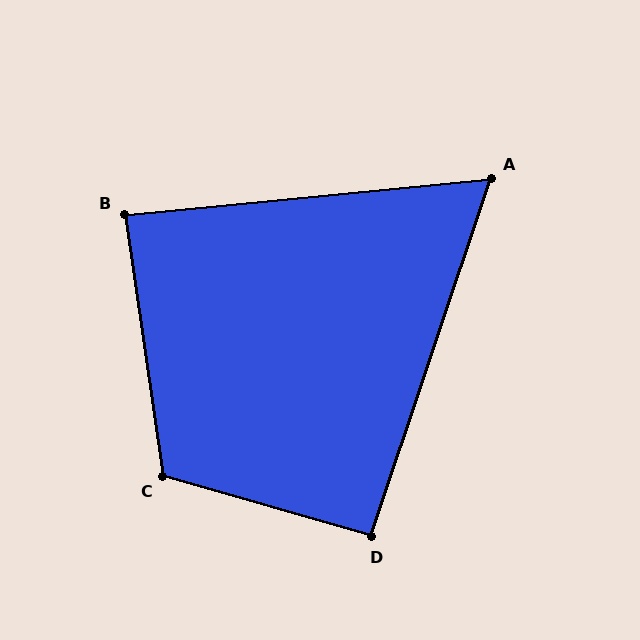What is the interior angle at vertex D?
Approximately 93 degrees (approximately right).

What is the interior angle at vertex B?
Approximately 87 degrees (approximately right).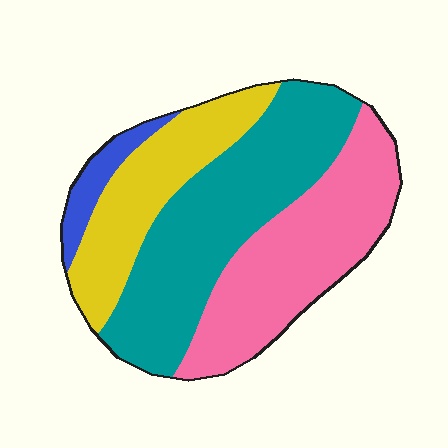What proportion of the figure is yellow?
Yellow covers about 20% of the figure.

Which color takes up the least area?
Blue, at roughly 5%.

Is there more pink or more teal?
Teal.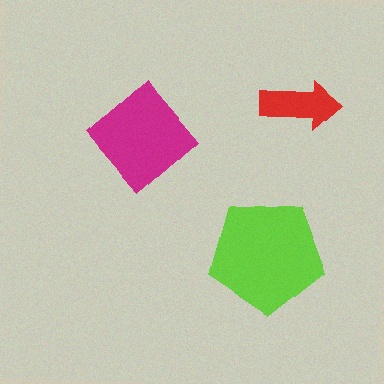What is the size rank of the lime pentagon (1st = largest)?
1st.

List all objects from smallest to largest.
The red arrow, the magenta diamond, the lime pentagon.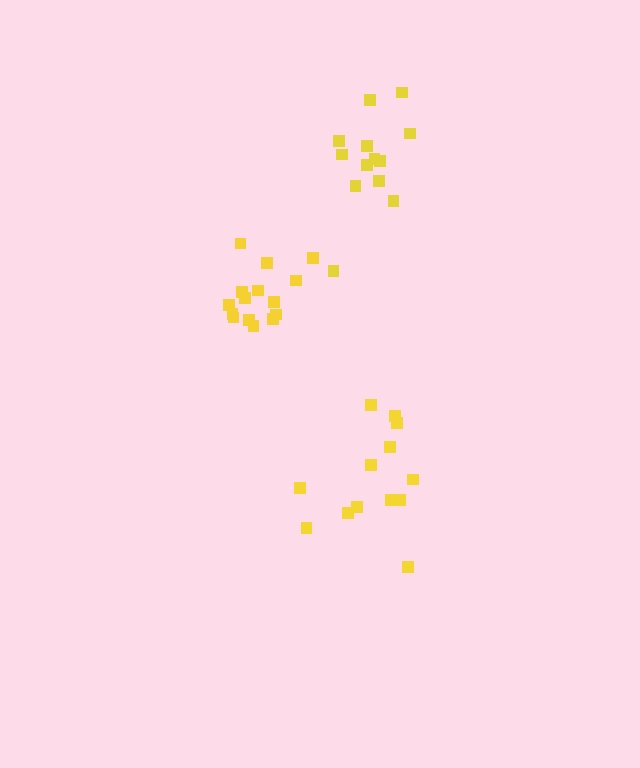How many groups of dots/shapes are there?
There are 3 groups.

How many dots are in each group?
Group 1: 13 dots, Group 2: 13 dots, Group 3: 15 dots (41 total).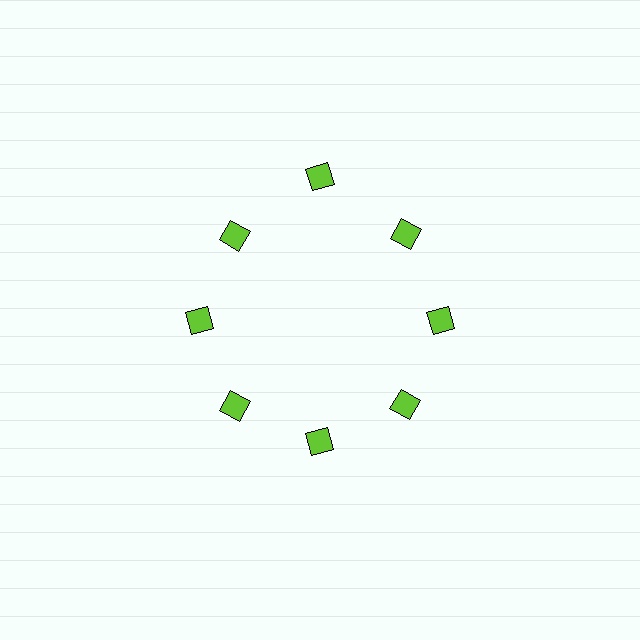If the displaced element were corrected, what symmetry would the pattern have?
It would have 8-fold rotational symmetry — the pattern would map onto itself every 45 degrees.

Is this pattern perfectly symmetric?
No. The 8 lime squares are arranged in a ring, but one element near the 12 o'clock position is pushed outward from the center, breaking the 8-fold rotational symmetry.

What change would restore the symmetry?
The symmetry would be restored by moving it inward, back onto the ring so that all 8 squares sit at equal angles and equal distance from the center.